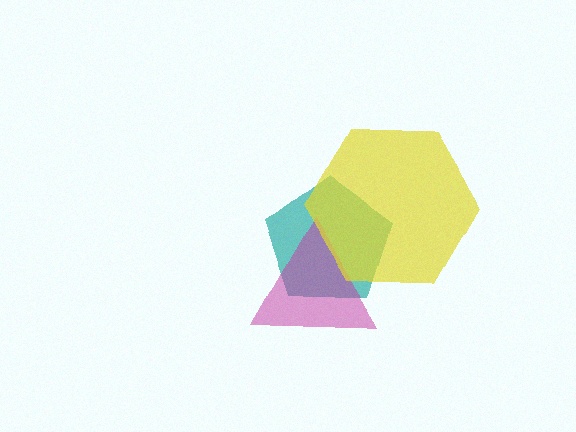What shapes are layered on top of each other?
The layered shapes are: a teal pentagon, a magenta triangle, a yellow hexagon.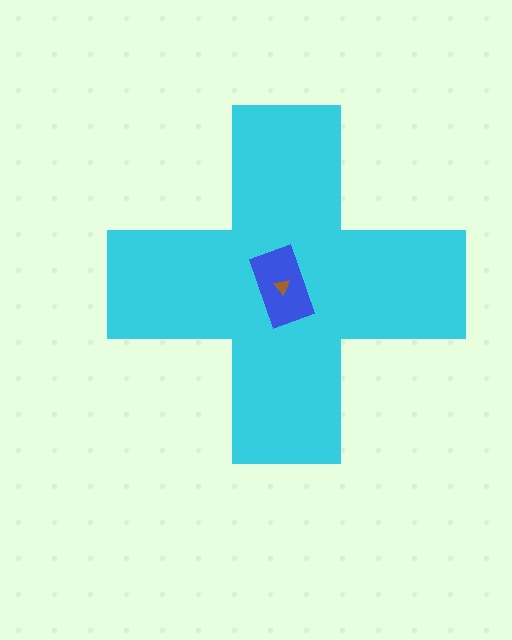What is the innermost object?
The brown triangle.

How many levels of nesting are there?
3.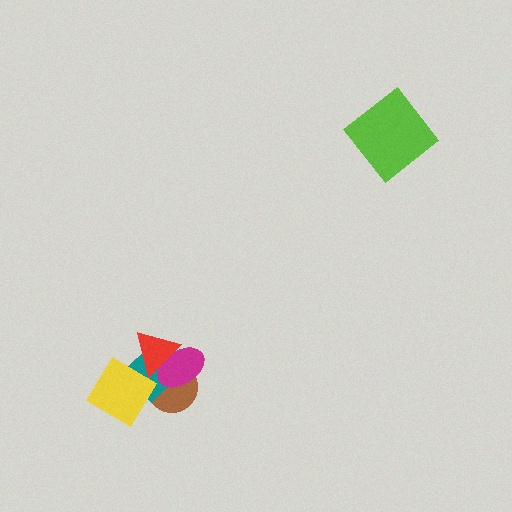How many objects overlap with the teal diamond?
4 objects overlap with the teal diamond.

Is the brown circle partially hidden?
Yes, it is partially covered by another shape.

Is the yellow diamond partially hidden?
No, no other shape covers it.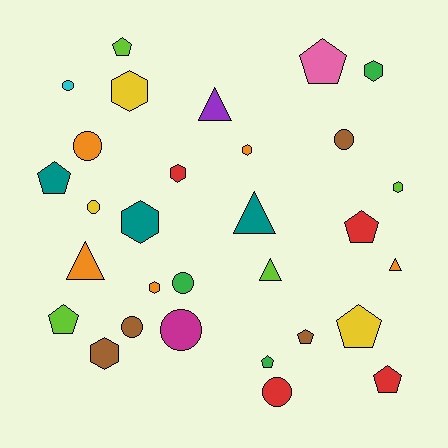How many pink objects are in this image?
There is 1 pink object.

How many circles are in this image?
There are 8 circles.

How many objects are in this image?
There are 30 objects.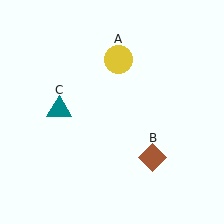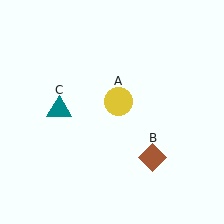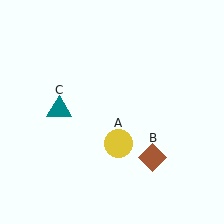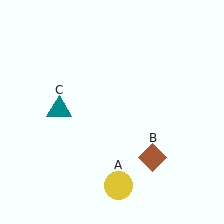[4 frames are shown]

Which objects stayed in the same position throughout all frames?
Brown diamond (object B) and teal triangle (object C) remained stationary.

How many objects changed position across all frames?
1 object changed position: yellow circle (object A).